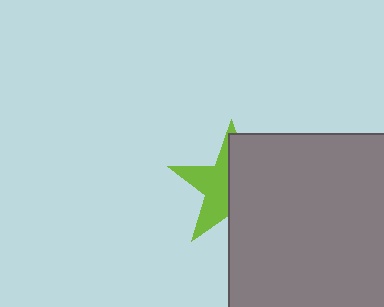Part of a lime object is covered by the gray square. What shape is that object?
It is a star.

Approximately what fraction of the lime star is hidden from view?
Roughly 55% of the lime star is hidden behind the gray square.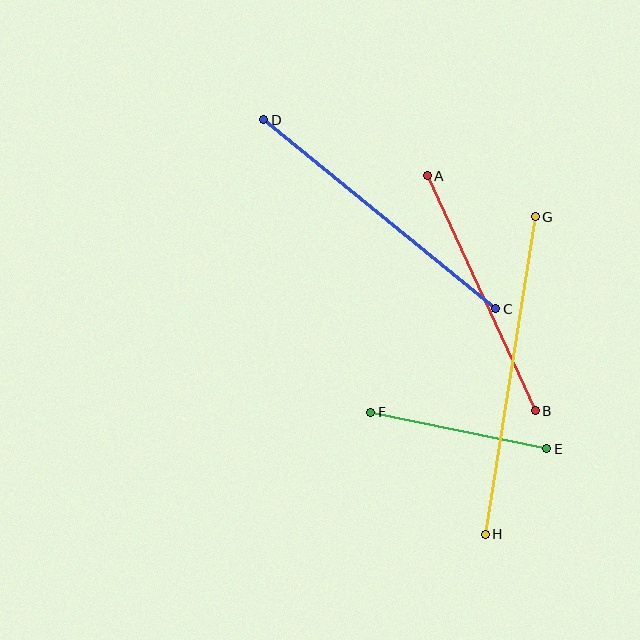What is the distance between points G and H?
The distance is approximately 321 pixels.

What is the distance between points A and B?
The distance is approximately 259 pixels.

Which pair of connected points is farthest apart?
Points G and H are farthest apart.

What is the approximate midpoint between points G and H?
The midpoint is at approximately (510, 376) pixels.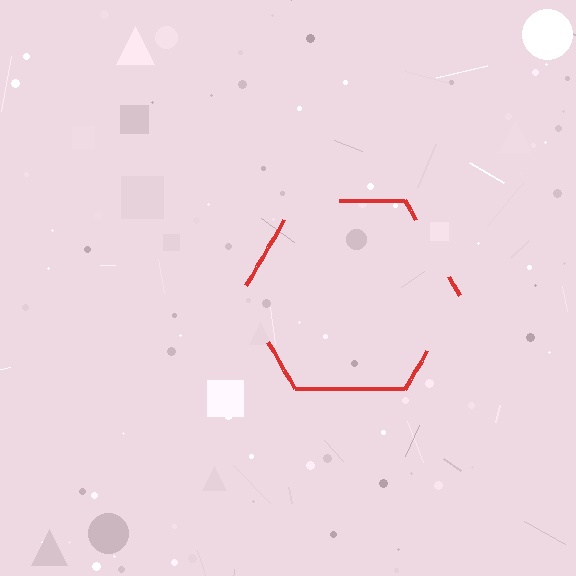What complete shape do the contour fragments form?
The contour fragments form a hexagon.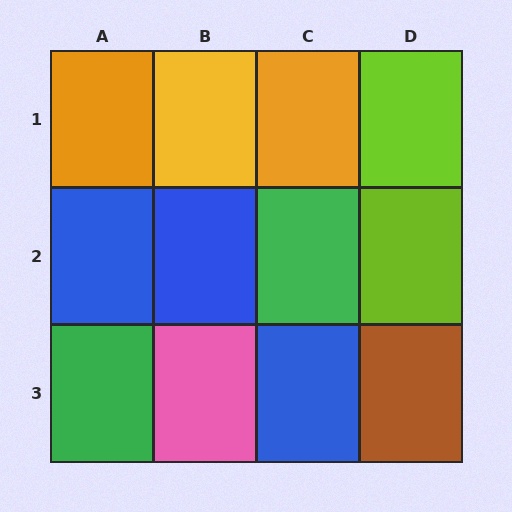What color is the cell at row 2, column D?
Lime.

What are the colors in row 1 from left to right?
Orange, yellow, orange, lime.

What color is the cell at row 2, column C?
Green.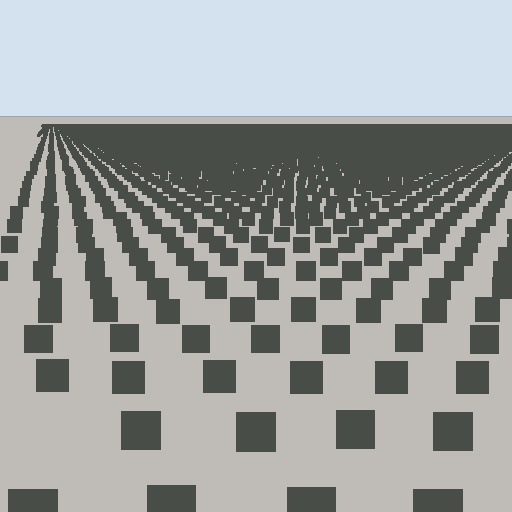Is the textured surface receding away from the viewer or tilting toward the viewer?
The surface is receding away from the viewer. Texture elements get smaller and denser toward the top.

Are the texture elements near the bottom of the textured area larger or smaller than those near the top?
Larger. Near the bottom, elements are closer to the viewer and appear at a bigger on-screen size.